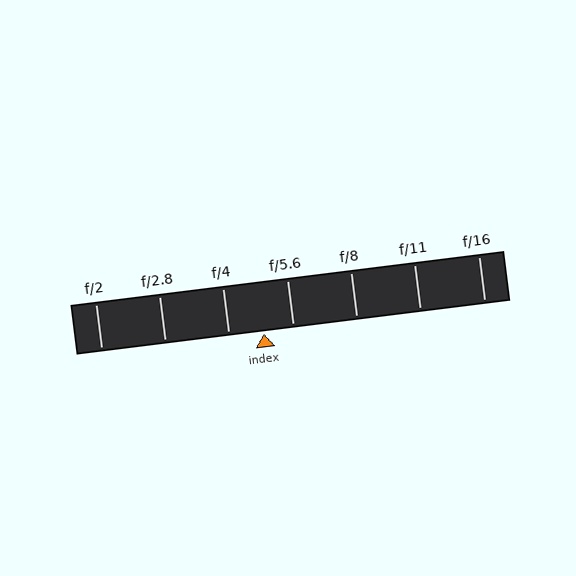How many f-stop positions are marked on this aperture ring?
There are 7 f-stop positions marked.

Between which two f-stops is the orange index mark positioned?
The index mark is between f/4 and f/5.6.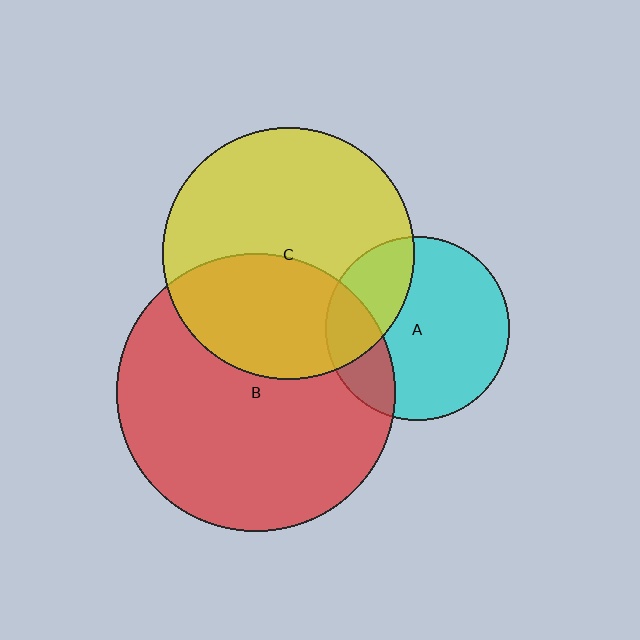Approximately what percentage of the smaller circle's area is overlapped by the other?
Approximately 40%.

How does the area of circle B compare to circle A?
Approximately 2.3 times.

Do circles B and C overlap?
Yes.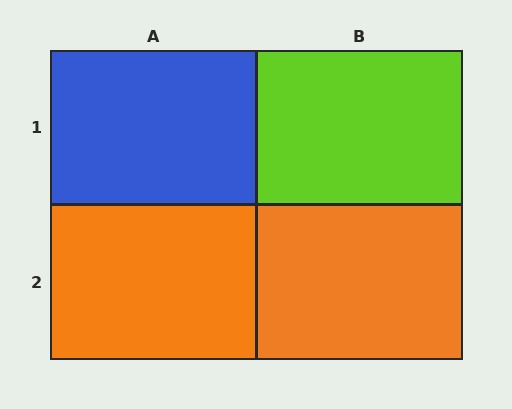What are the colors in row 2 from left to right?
Orange, orange.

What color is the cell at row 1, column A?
Blue.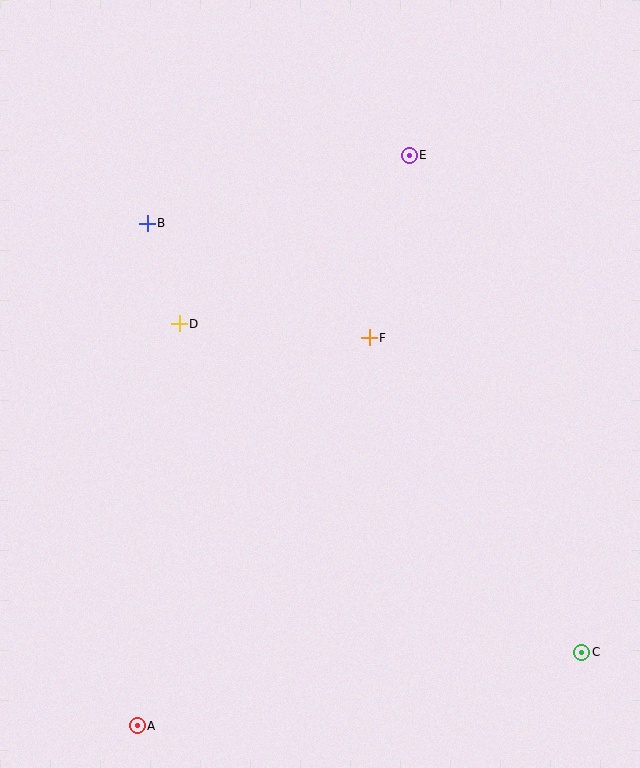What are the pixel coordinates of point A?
Point A is at (137, 726).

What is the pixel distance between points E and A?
The distance between E and A is 632 pixels.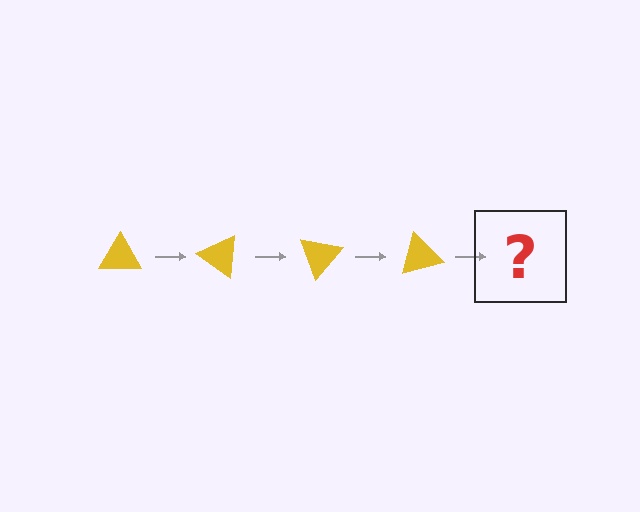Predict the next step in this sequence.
The next step is a yellow triangle rotated 140 degrees.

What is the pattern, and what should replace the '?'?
The pattern is that the triangle rotates 35 degrees each step. The '?' should be a yellow triangle rotated 140 degrees.